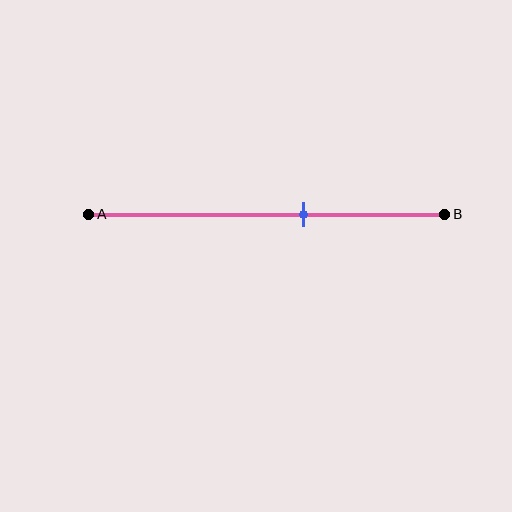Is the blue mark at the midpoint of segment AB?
No, the mark is at about 60% from A, not at the 50% midpoint.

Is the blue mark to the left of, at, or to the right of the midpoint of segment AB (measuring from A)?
The blue mark is to the right of the midpoint of segment AB.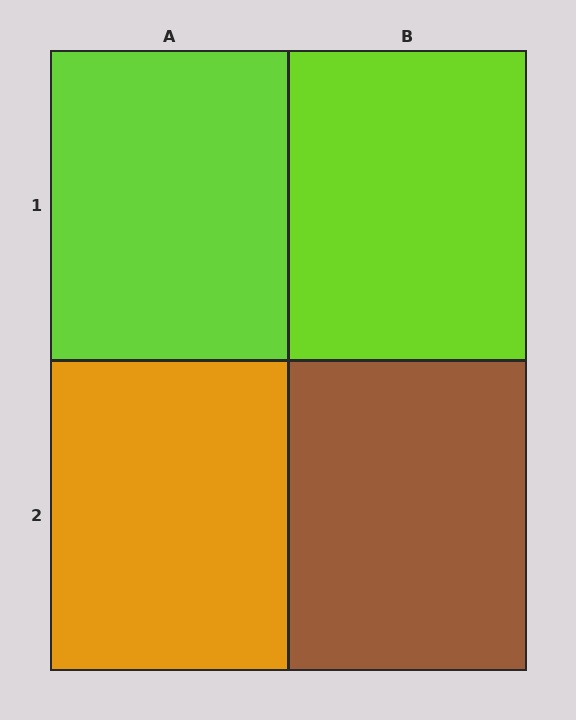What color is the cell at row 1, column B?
Lime.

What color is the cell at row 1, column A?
Lime.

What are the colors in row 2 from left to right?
Orange, brown.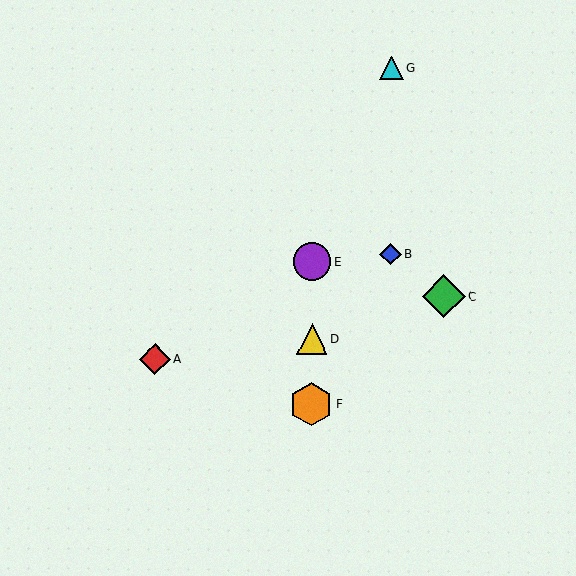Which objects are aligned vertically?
Objects D, E, F are aligned vertically.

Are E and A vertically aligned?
No, E is at x≈312 and A is at x≈155.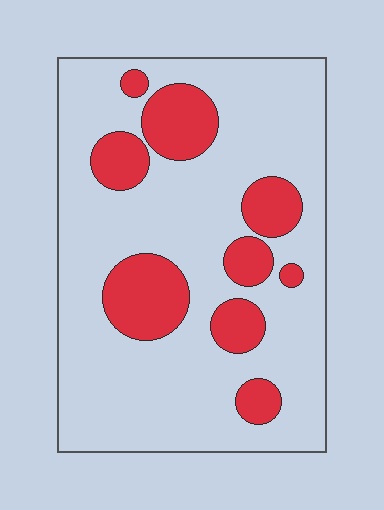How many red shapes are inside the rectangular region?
9.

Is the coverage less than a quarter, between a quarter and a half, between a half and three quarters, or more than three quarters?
Less than a quarter.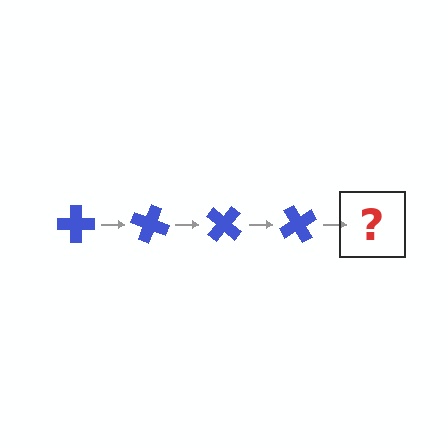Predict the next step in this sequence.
The next step is a blue cross rotated 80 degrees.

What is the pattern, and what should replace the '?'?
The pattern is that the cross rotates 20 degrees each step. The '?' should be a blue cross rotated 80 degrees.